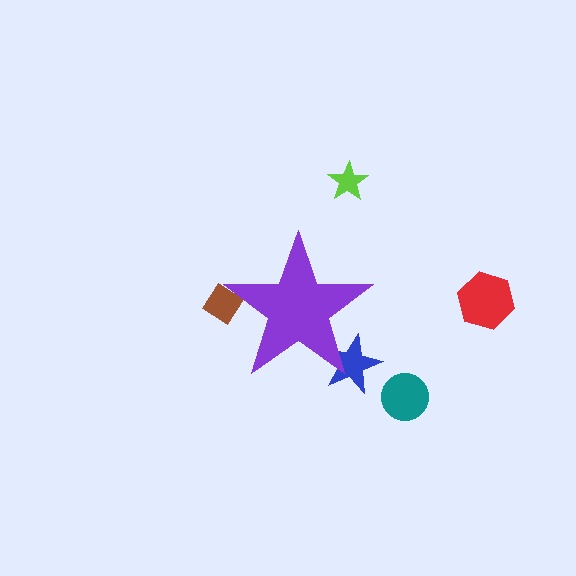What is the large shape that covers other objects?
A purple star.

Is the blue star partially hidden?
Yes, the blue star is partially hidden behind the purple star.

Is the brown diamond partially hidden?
Yes, the brown diamond is partially hidden behind the purple star.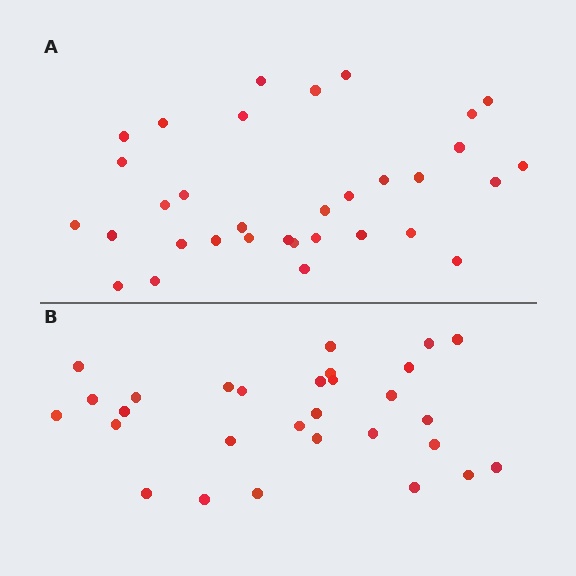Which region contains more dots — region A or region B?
Region A (the top region) has more dots.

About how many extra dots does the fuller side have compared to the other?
Region A has about 4 more dots than region B.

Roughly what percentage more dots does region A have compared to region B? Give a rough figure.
About 15% more.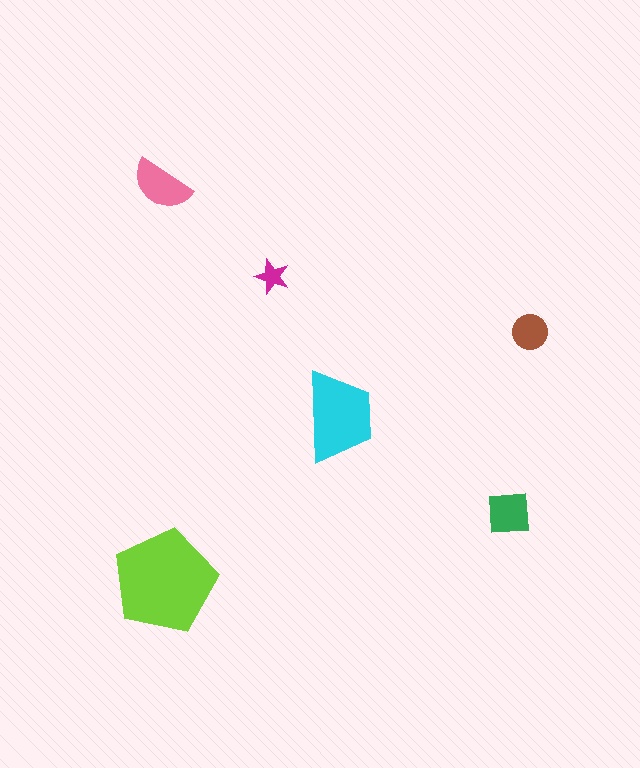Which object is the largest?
The lime pentagon.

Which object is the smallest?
The magenta star.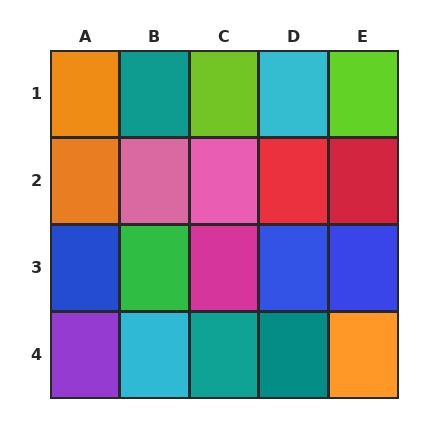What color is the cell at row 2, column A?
Orange.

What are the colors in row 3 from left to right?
Blue, green, magenta, blue, blue.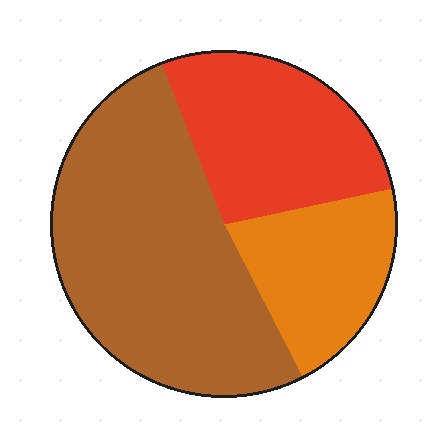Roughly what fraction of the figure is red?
Red takes up about one quarter (1/4) of the figure.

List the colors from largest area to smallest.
From largest to smallest: brown, red, orange.